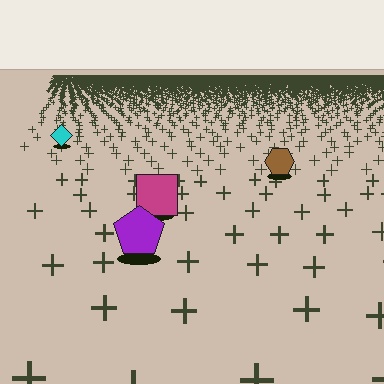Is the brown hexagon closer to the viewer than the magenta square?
No. The magenta square is closer — you can tell from the texture gradient: the ground texture is coarser near it.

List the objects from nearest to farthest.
From nearest to farthest: the purple pentagon, the magenta square, the brown hexagon, the cyan diamond.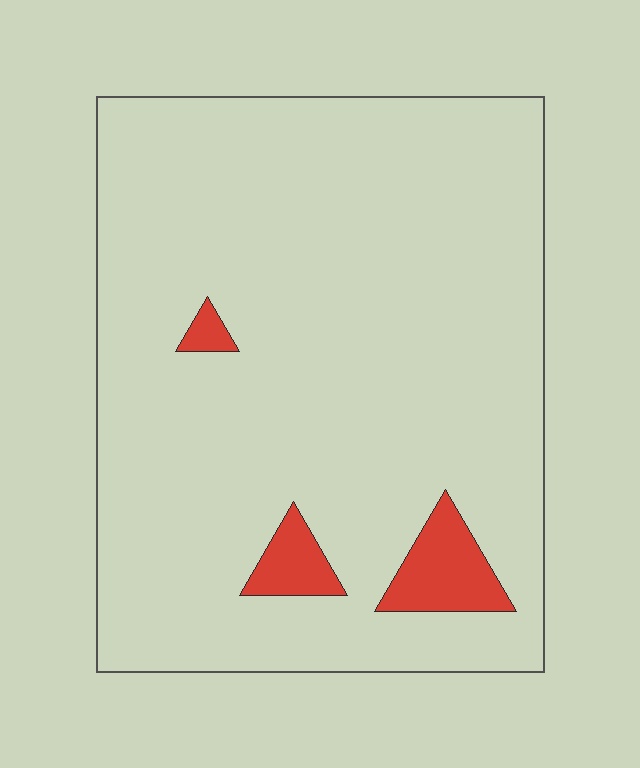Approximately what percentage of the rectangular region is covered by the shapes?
Approximately 5%.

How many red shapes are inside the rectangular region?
3.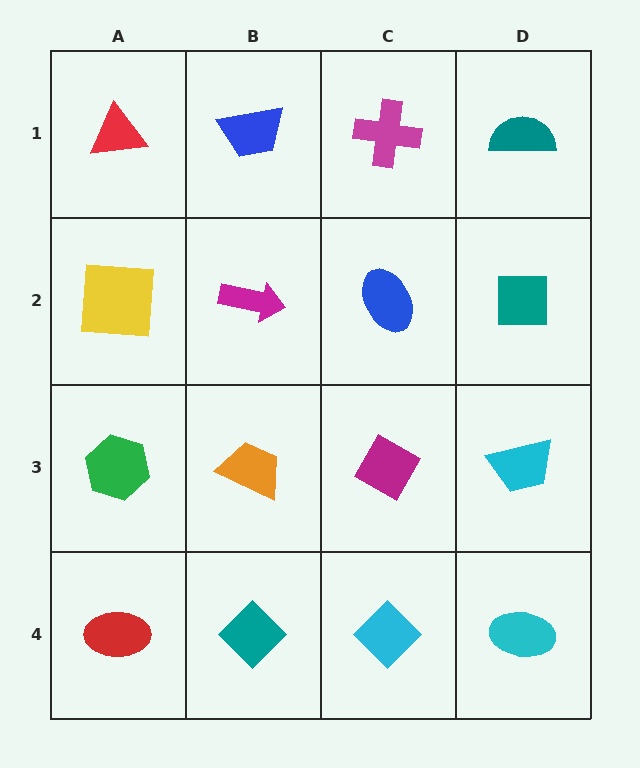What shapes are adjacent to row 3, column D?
A teal square (row 2, column D), a cyan ellipse (row 4, column D), a magenta diamond (row 3, column C).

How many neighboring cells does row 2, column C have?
4.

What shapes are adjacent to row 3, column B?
A magenta arrow (row 2, column B), a teal diamond (row 4, column B), a green hexagon (row 3, column A), a magenta diamond (row 3, column C).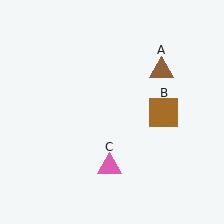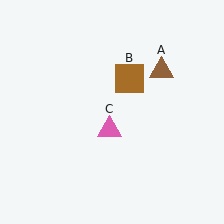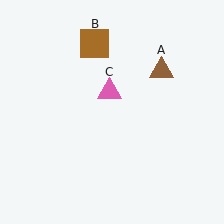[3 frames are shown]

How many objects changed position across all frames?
2 objects changed position: brown square (object B), pink triangle (object C).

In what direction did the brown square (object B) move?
The brown square (object B) moved up and to the left.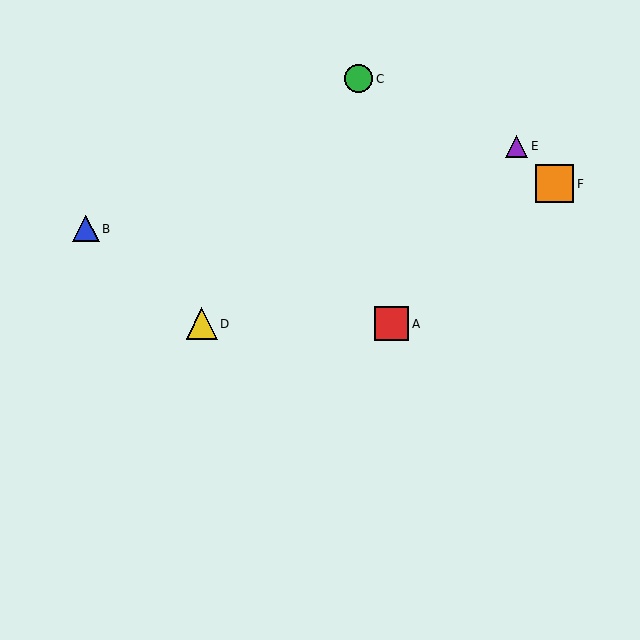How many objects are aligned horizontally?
2 objects (A, D) are aligned horizontally.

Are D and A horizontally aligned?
Yes, both are at y≈324.